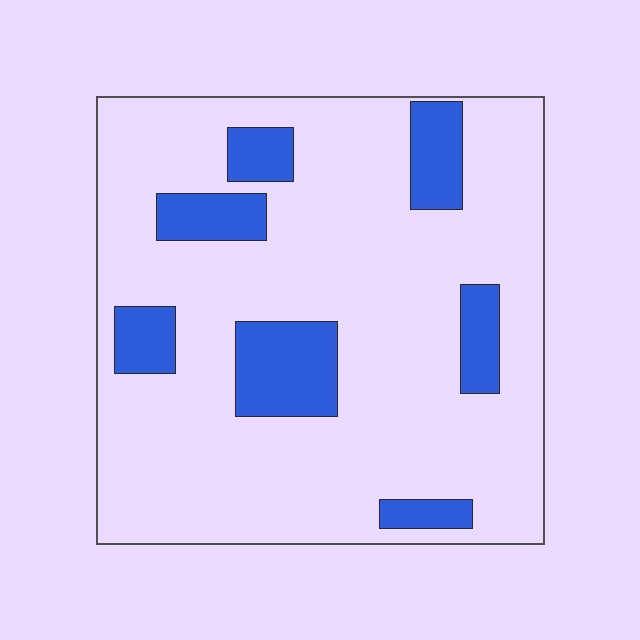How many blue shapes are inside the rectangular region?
7.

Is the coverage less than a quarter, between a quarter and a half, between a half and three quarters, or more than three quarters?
Less than a quarter.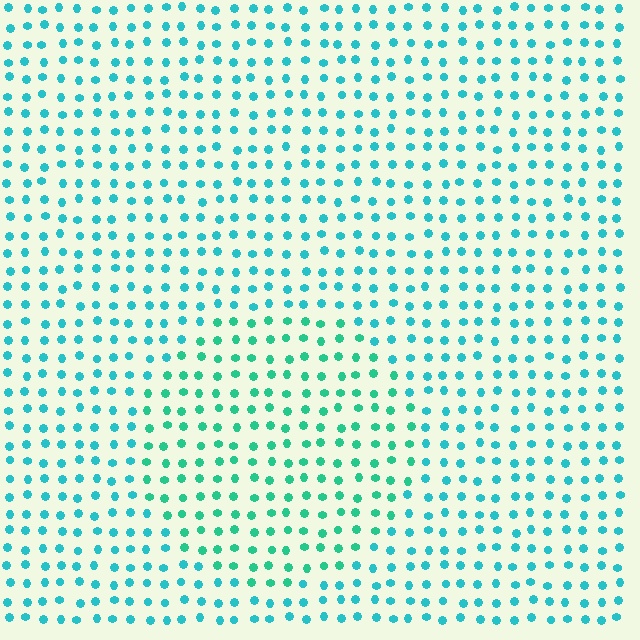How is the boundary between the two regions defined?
The boundary is defined purely by a slight shift in hue (about 25 degrees). Spacing, size, and orientation are identical on both sides.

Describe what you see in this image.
The image is filled with small cyan elements in a uniform arrangement. A circle-shaped region is visible where the elements are tinted to a slightly different hue, forming a subtle color boundary.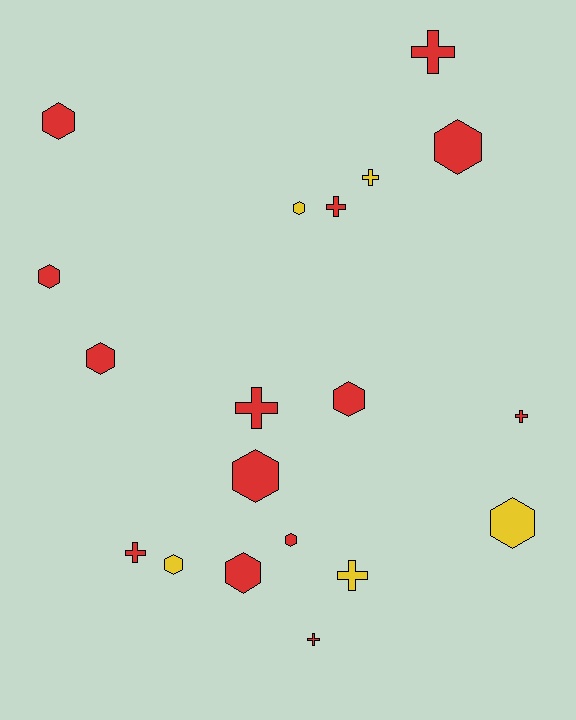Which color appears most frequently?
Red, with 14 objects.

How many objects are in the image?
There are 19 objects.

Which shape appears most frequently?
Hexagon, with 11 objects.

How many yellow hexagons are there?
There are 3 yellow hexagons.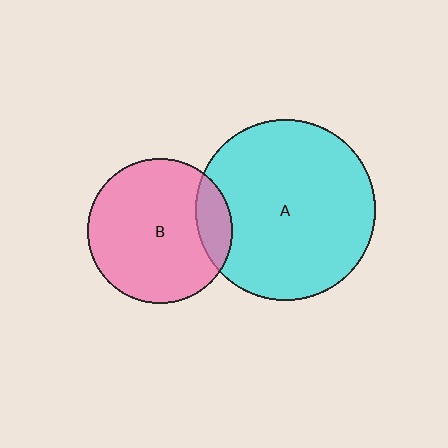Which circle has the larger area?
Circle A (cyan).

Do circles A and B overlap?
Yes.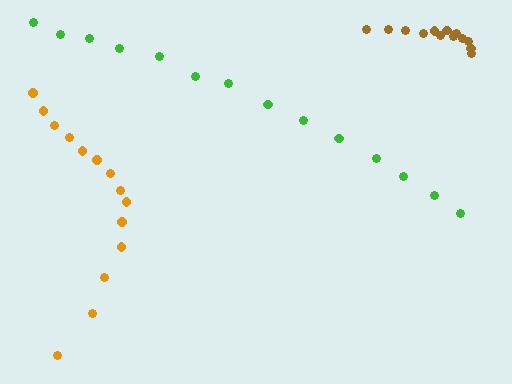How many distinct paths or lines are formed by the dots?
There are 3 distinct paths.